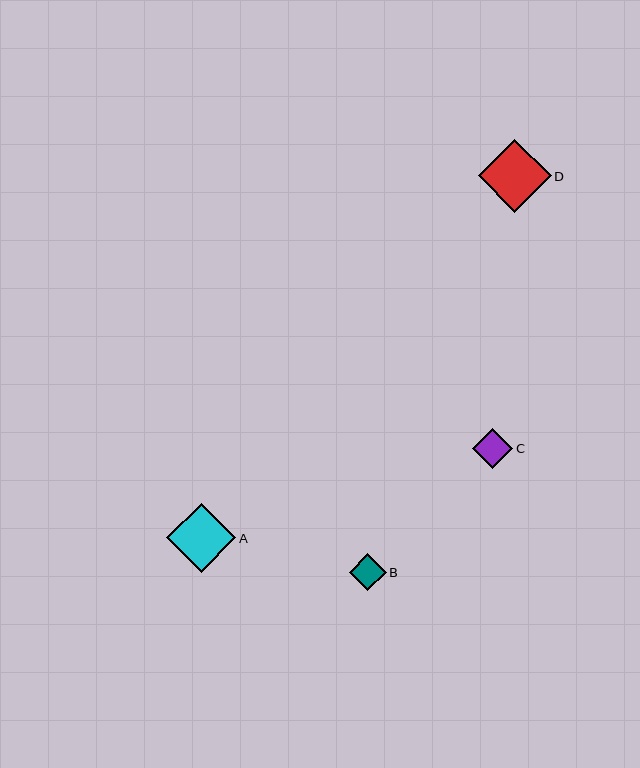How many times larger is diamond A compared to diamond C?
Diamond A is approximately 1.7 times the size of diamond C.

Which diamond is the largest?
Diamond D is the largest with a size of approximately 73 pixels.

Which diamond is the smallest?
Diamond B is the smallest with a size of approximately 36 pixels.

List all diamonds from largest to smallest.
From largest to smallest: D, A, C, B.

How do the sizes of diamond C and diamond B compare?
Diamond C and diamond B are approximately the same size.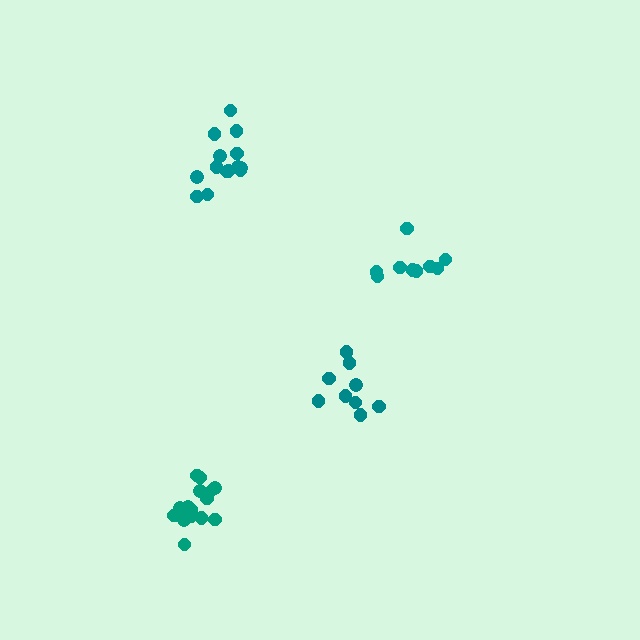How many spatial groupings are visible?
There are 4 spatial groupings.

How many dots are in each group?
Group 1: 9 dots, Group 2: 14 dots, Group 3: 15 dots, Group 4: 9 dots (47 total).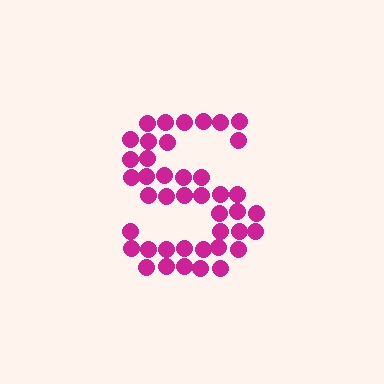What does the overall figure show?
The overall figure shows the letter S.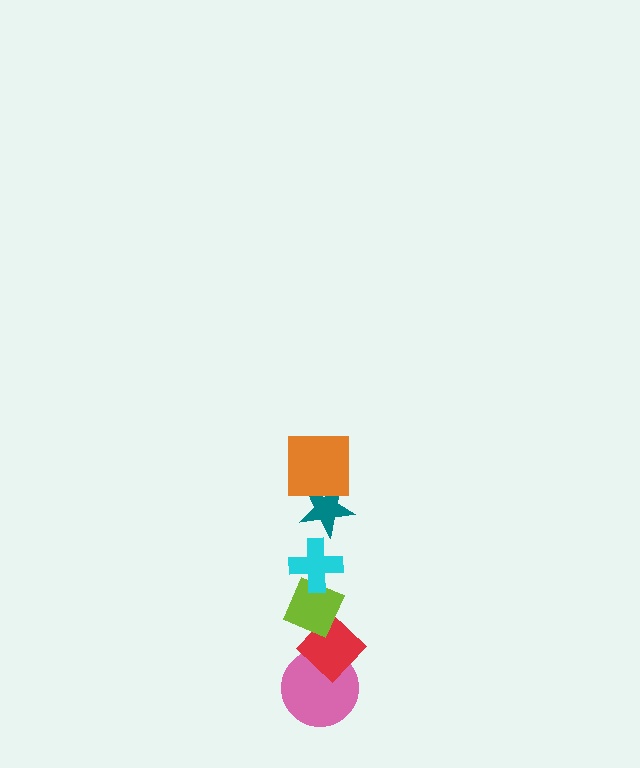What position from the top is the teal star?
The teal star is 2nd from the top.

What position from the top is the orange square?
The orange square is 1st from the top.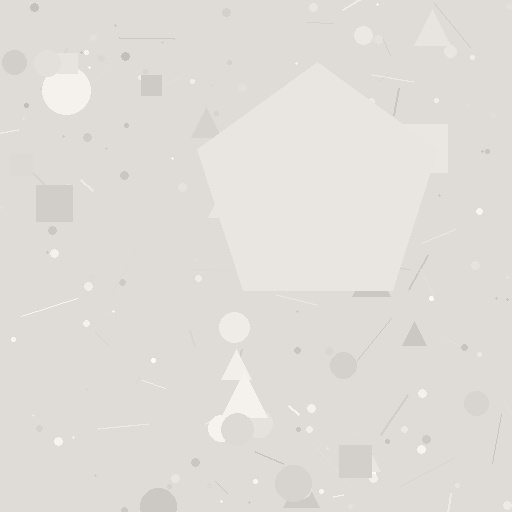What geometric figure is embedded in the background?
A pentagon is embedded in the background.